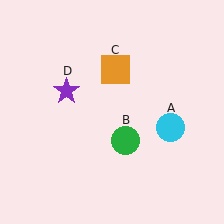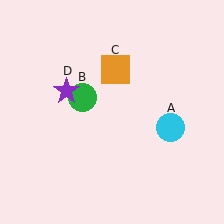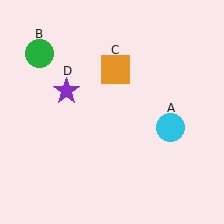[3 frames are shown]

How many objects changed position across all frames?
1 object changed position: green circle (object B).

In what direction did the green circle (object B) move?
The green circle (object B) moved up and to the left.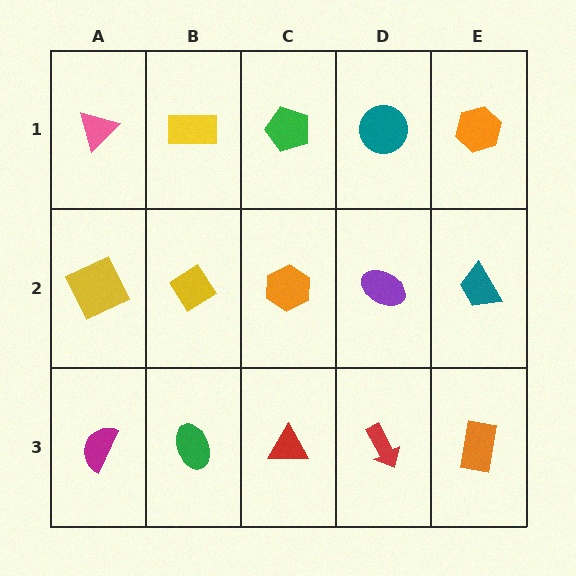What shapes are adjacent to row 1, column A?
A yellow square (row 2, column A), a yellow rectangle (row 1, column B).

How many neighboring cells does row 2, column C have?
4.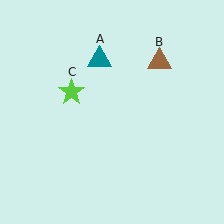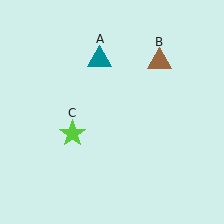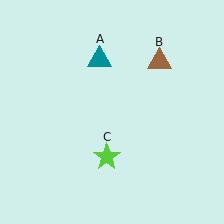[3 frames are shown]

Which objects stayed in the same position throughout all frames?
Teal triangle (object A) and brown triangle (object B) remained stationary.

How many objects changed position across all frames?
1 object changed position: lime star (object C).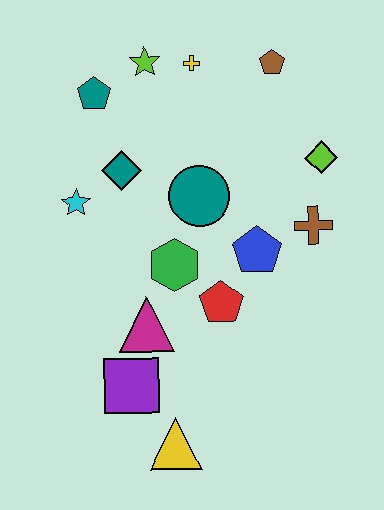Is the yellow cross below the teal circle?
No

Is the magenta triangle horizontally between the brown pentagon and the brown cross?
No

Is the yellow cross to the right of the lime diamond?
No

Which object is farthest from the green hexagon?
The brown pentagon is farthest from the green hexagon.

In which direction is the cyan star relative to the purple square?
The cyan star is above the purple square.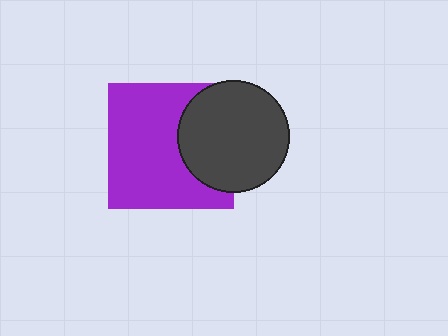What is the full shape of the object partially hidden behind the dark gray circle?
The partially hidden object is a purple square.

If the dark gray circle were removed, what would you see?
You would see the complete purple square.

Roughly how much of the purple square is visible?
Most of it is visible (roughly 69%).